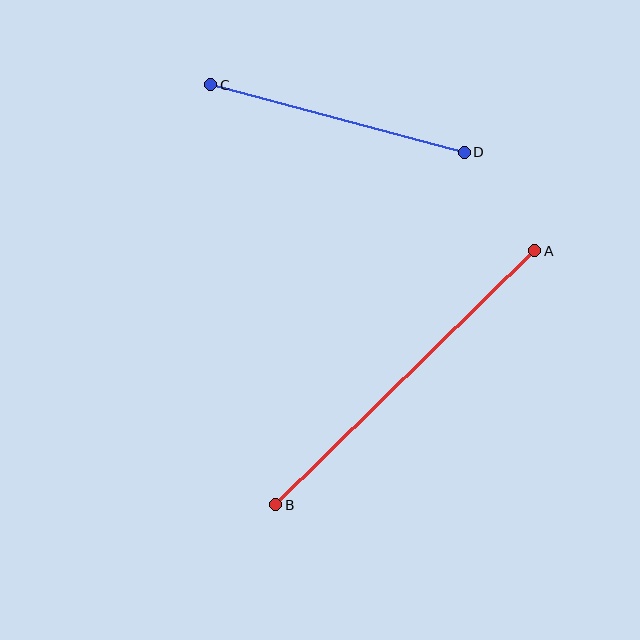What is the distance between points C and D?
The distance is approximately 262 pixels.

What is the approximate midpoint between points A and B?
The midpoint is at approximately (405, 378) pixels.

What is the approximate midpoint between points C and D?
The midpoint is at approximately (337, 118) pixels.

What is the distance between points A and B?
The distance is approximately 362 pixels.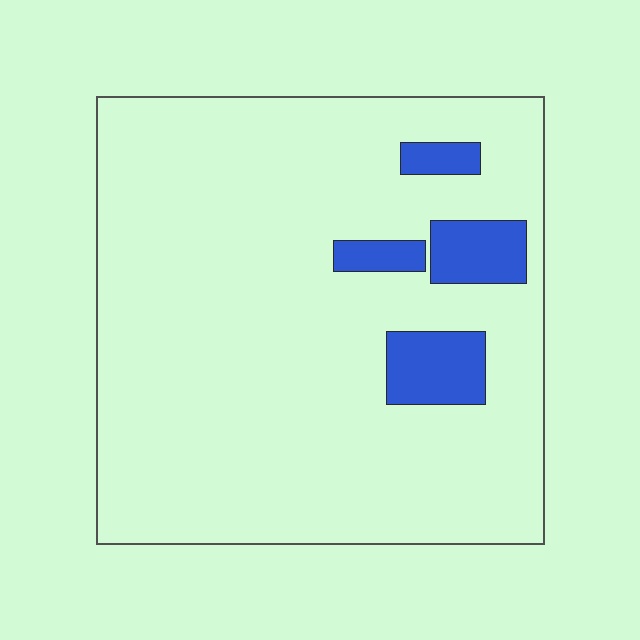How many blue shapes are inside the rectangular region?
4.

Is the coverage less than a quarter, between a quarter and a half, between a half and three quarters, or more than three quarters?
Less than a quarter.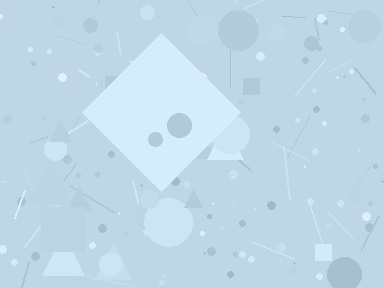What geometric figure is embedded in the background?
A diamond is embedded in the background.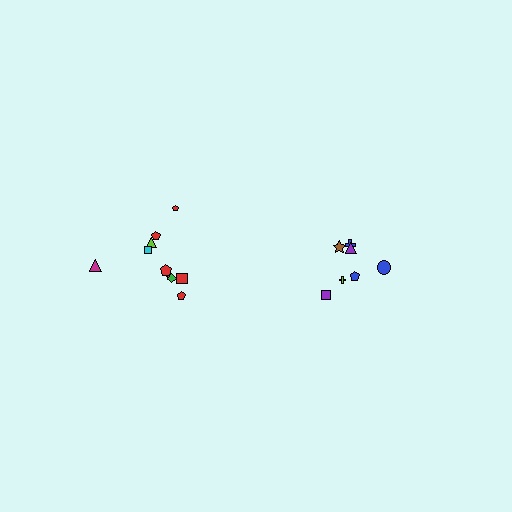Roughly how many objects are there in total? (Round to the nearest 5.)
Roughly 15 objects in total.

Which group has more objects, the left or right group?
The left group.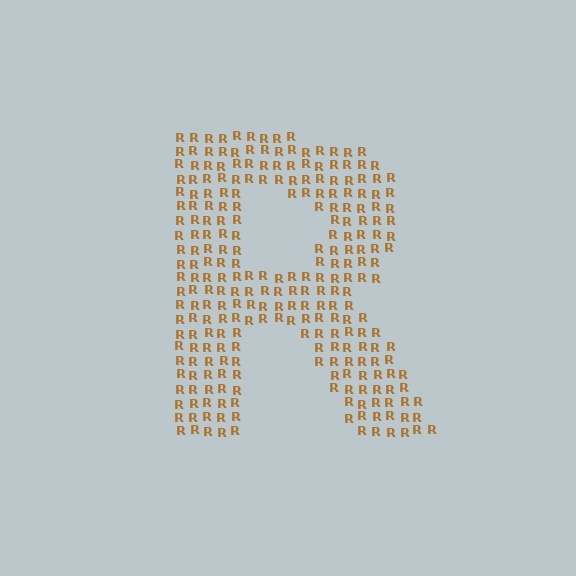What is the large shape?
The large shape is the letter R.